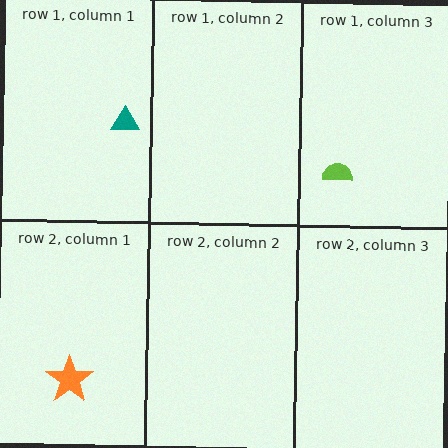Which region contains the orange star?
The row 2, column 1 region.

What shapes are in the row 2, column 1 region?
The orange star.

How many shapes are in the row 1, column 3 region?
1.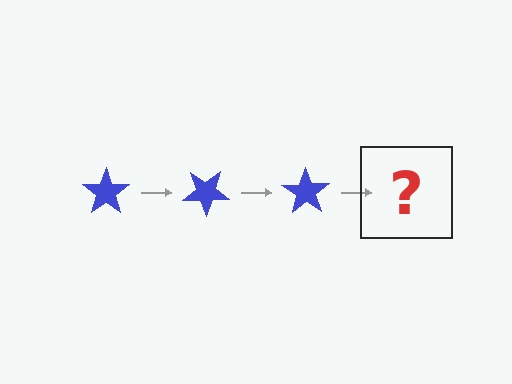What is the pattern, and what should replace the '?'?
The pattern is that the star rotates 35 degrees each step. The '?' should be a blue star rotated 105 degrees.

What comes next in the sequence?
The next element should be a blue star rotated 105 degrees.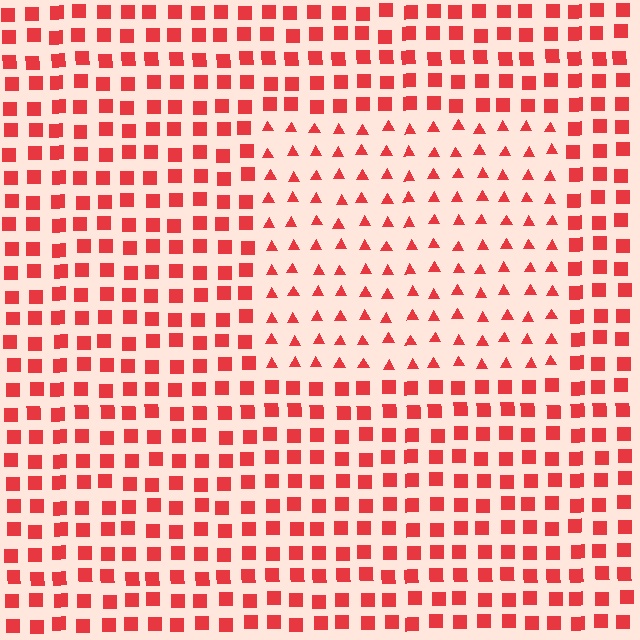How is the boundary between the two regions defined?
The boundary is defined by a change in element shape: triangles inside vs. squares outside. All elements share the same color and spacing.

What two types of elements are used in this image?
The image uses triangles inside the rectangle region and squares outside it.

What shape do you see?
I see a rectangle.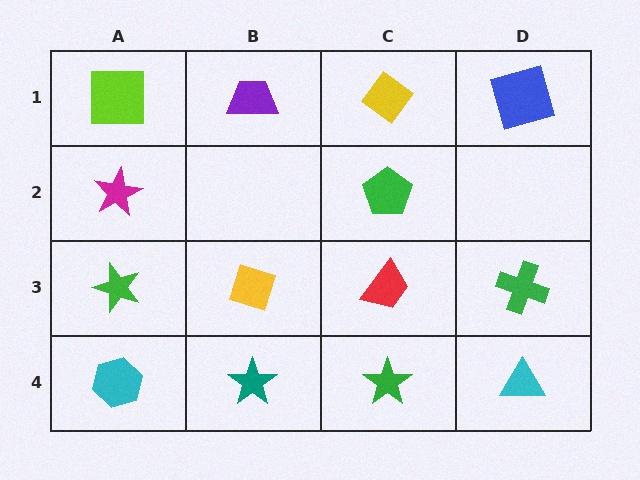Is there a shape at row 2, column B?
No, that cell is empty.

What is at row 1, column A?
A lime square.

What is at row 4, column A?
A cyan hexagon.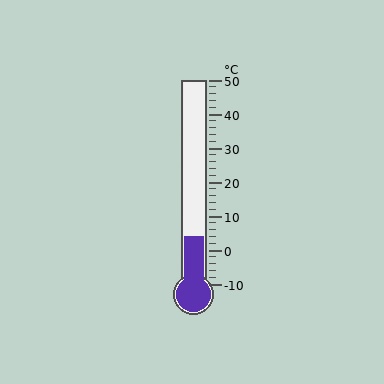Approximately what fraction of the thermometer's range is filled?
The thermometer is filled to approximately 25% of its range.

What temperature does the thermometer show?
The thermometer shows approximately 4°C.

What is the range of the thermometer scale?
The thermometer scale ranges from -10°C to 50°C.